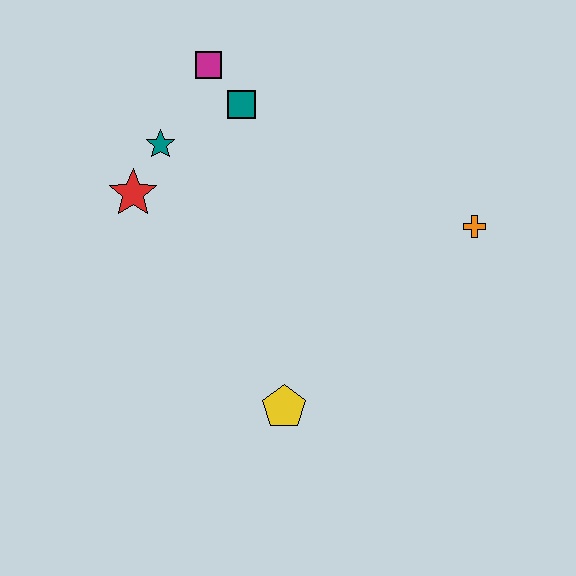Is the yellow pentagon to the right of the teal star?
Yes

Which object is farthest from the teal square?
The yellow pentagon is farthest from the teal square.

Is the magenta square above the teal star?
Yes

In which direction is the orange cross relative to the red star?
The orange cross is to the right of the red star.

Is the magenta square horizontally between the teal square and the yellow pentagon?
No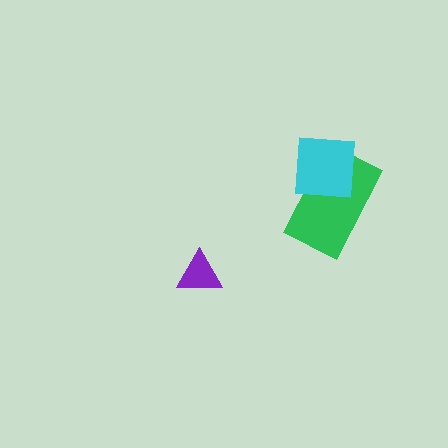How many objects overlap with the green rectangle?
1 object overlaps with the green rectangle.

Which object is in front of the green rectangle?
The cyan square is in front of the green rectangle.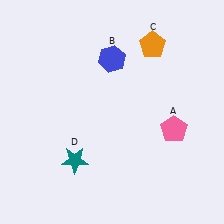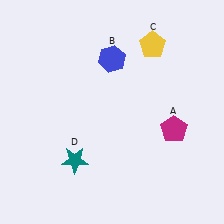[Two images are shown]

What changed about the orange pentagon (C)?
In Image 1, C is orange. In Image 2, it changed to yellow.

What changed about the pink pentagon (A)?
In Image 1, A is pink. In Image 2, it changed to magenta.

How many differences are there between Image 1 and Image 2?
There are 2 differences between the two images.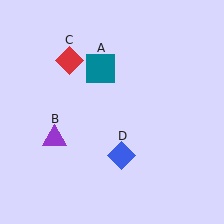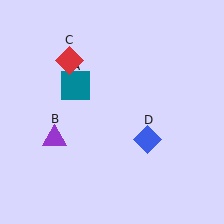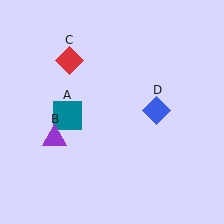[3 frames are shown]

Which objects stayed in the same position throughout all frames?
Purple triangle (object B) and red diamond (object C) remained stationary.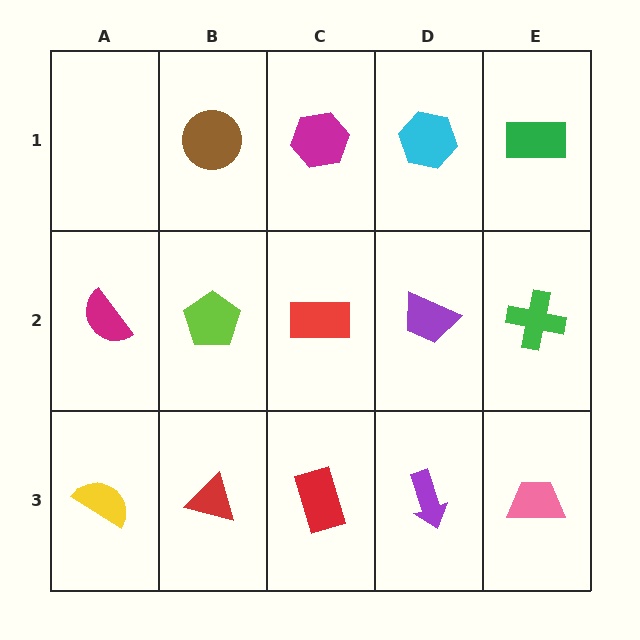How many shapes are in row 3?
5 shapes.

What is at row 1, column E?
A green rectangle.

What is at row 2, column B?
A lime pentagon.